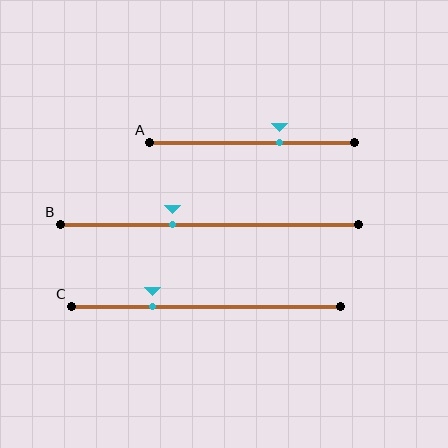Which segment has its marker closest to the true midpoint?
Segment B has its marker closest to the true midpoint.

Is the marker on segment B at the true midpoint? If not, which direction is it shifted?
No, the marker on segment B is shifted to the left by about 12% of the segment length.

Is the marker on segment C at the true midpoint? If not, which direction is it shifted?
No, the marker on segment C is shifted to the left by about 20% of the segment length.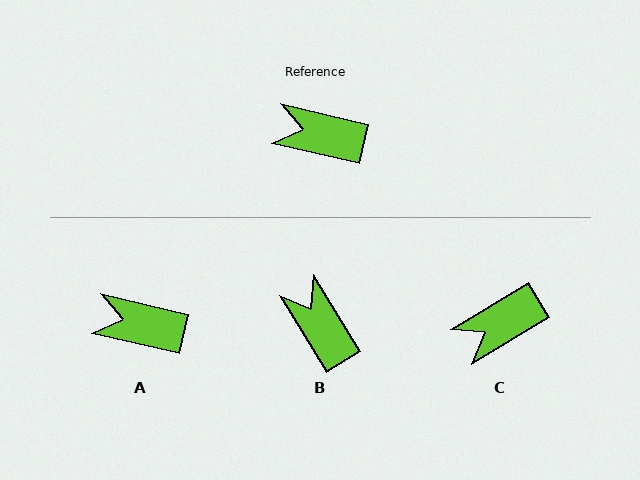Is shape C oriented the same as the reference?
No, it is off by about 44 degrees.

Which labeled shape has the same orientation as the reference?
A.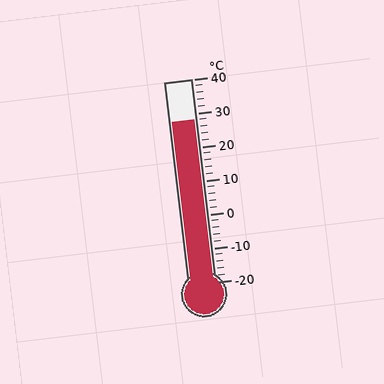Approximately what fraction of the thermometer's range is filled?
The thermometer is filled to approximately 80% of its range.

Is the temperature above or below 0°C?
The temperature is above 0°C.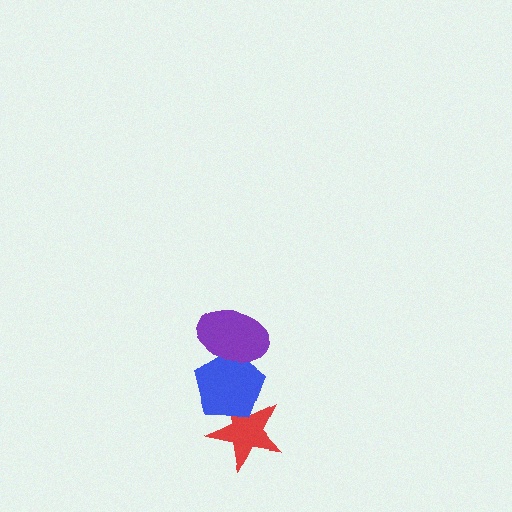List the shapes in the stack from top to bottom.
From top to bottom: the purple ellipse, the blue pentagon, the red star.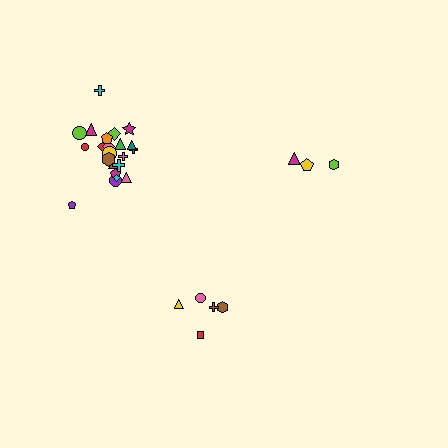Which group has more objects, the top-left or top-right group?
The top-left group.